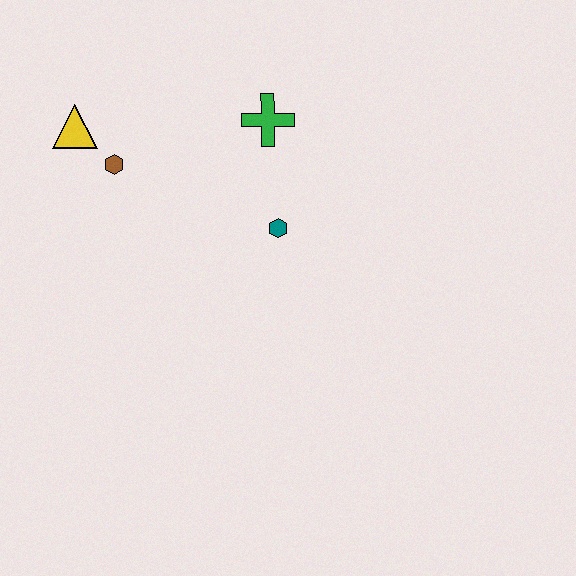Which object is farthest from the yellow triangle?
The teal hexagon is farthest from the yellow triangle.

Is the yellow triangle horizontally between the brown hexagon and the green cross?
No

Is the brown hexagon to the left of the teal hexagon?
Yes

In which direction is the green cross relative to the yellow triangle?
The green cross is to the right of the yellow triangle.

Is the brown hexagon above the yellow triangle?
No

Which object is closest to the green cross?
The teal hexagon is closest to the green cross.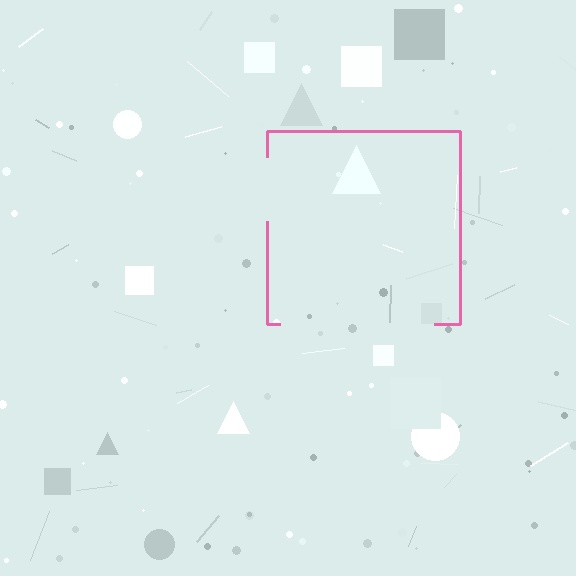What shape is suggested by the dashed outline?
The dashed outline suggests a square.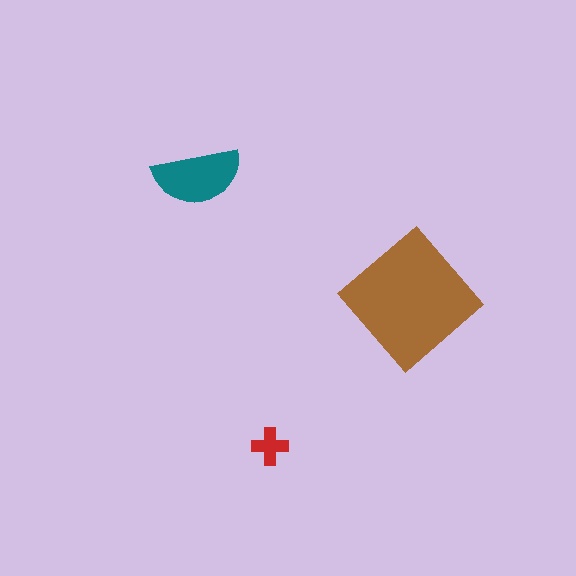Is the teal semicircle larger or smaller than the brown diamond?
Smaller.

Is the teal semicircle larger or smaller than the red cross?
Larger.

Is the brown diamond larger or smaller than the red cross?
Larger.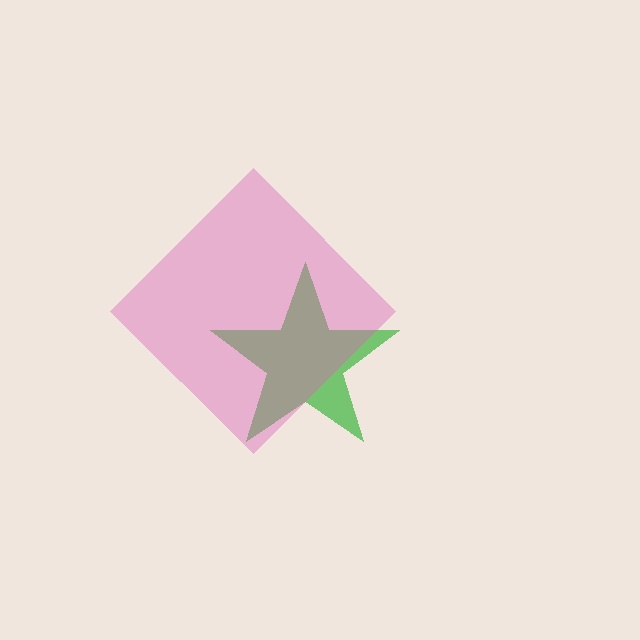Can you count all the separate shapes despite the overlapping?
Yes, there are 2 separate shapes.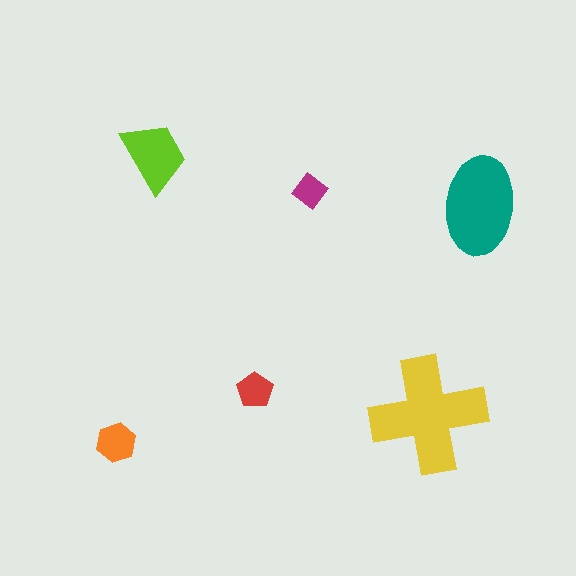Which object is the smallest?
The magenta diamond.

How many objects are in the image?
There are 6 objects in the image.